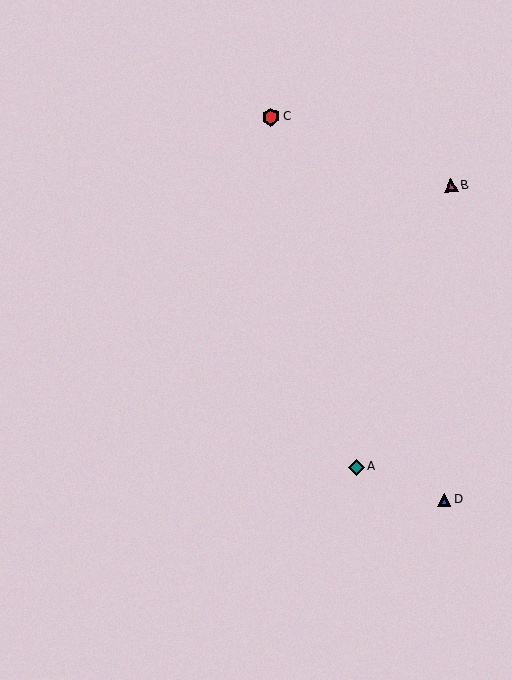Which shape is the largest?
The red hexagon (labeled C) is the largest.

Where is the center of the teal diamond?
The center of the teal diamond is at (356, 467).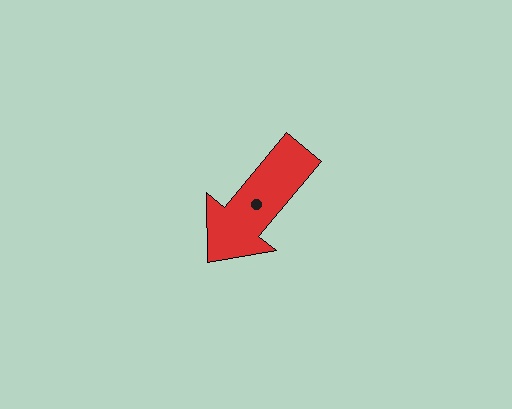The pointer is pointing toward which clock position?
Roughly 7 o'clock.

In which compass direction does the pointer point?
Southwest.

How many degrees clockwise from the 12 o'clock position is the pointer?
Approximately 220 degrees.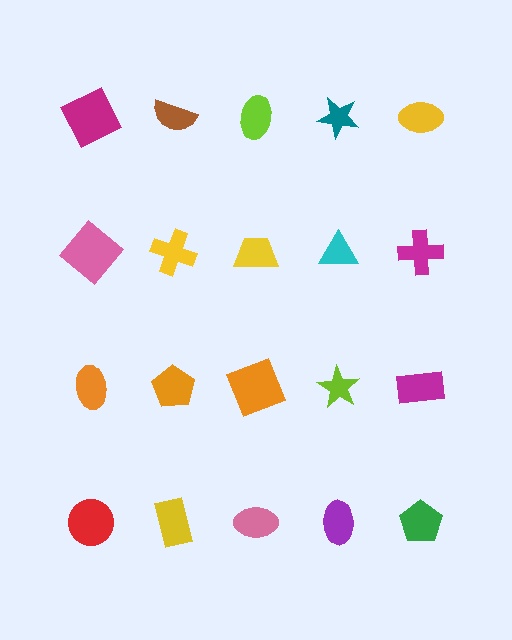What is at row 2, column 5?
A magenta cross.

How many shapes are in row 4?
5 shapes.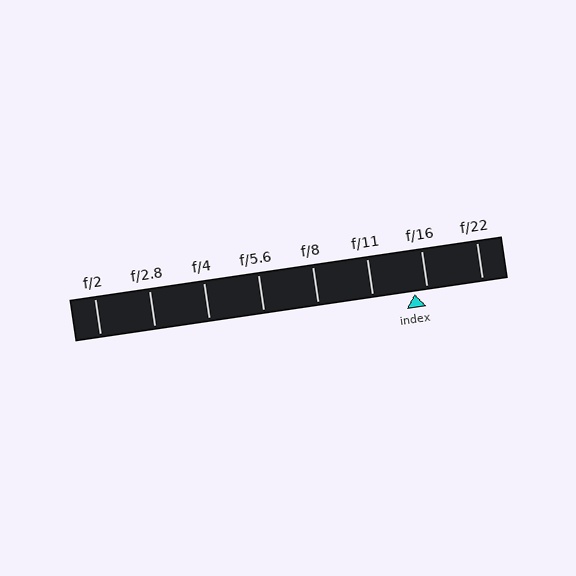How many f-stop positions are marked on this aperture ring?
There are 8 f-stop positions marked.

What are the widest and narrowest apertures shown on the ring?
The widest aperture shown is f/2 and the narrowest is f/22.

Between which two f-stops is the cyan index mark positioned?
The index mark is between f/11 and f/16.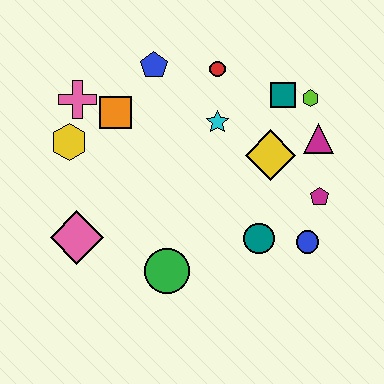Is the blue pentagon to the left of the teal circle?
Yes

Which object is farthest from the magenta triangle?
The pink diamond is farthest from the magenta triangle.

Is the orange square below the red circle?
Yes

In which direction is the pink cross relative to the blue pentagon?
The pink cross is to the left of the blue pentagon.